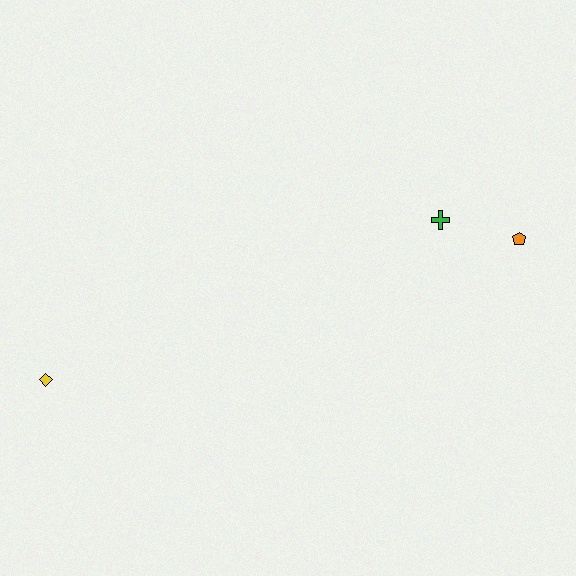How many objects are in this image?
There are 3 objects.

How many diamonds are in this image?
There is 1 diamond.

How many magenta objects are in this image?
There are no magenta objects.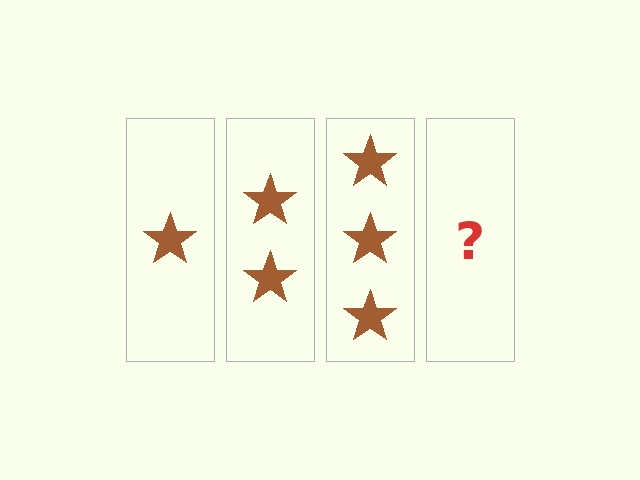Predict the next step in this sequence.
The next step is 4 stars.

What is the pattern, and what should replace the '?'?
The pattern is that each step adds one more star. The '?' should be 4 stars.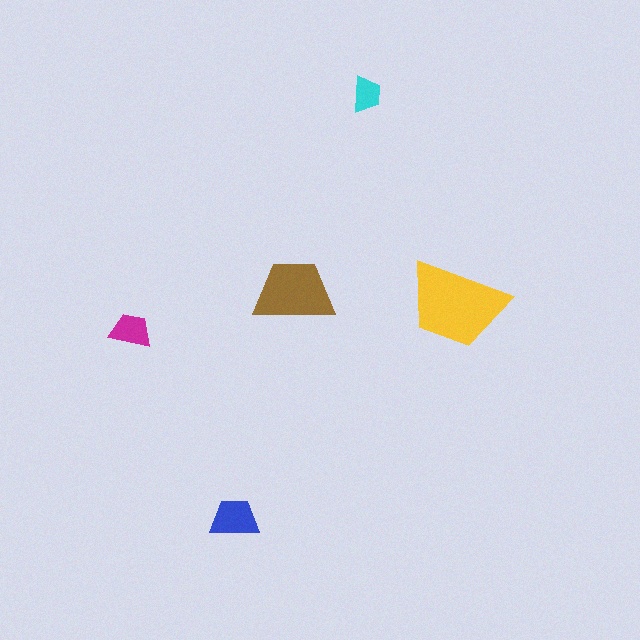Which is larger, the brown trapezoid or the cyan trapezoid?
The brown one.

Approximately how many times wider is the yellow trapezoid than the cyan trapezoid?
About 3 times wider.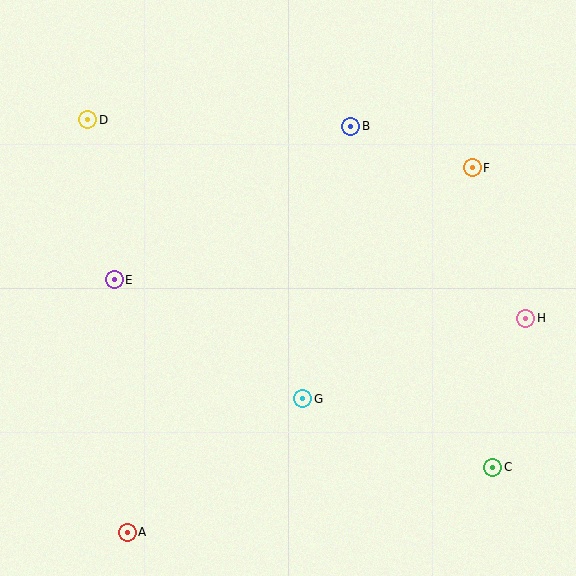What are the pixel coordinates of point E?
Point E is at (114, 280).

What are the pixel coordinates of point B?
Point B is at (351, 126).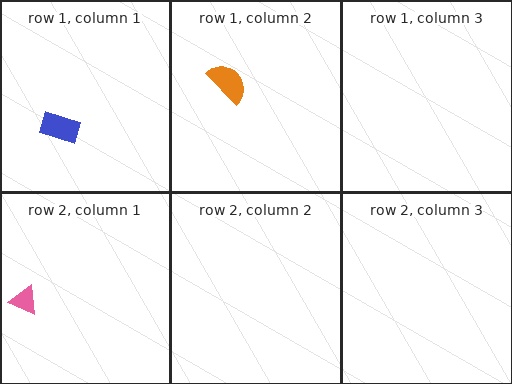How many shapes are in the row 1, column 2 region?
1.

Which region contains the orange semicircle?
The row 1, column 2 region.